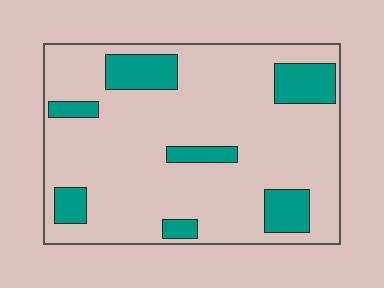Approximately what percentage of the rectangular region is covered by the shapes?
Approximately 20%.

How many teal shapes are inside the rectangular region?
7.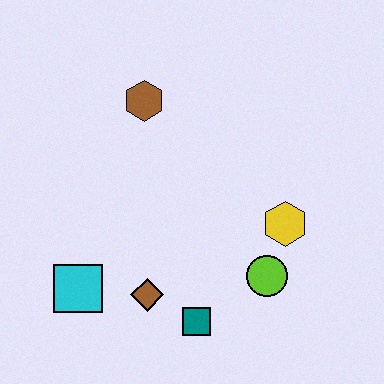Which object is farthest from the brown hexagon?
The teal square is farthest from the brown hexagon.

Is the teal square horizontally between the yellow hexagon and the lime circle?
No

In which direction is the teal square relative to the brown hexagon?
The teal square is below the brown hexagon.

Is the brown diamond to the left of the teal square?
Yes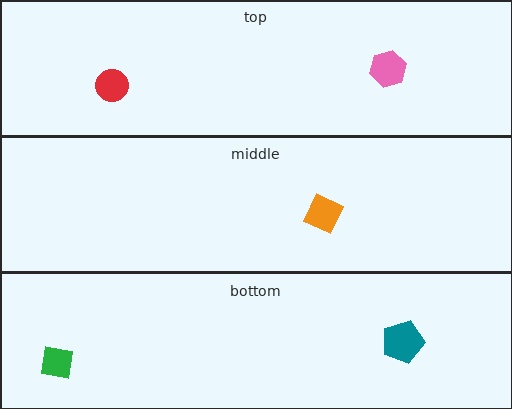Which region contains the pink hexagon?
The top region.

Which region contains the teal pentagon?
The bottom region.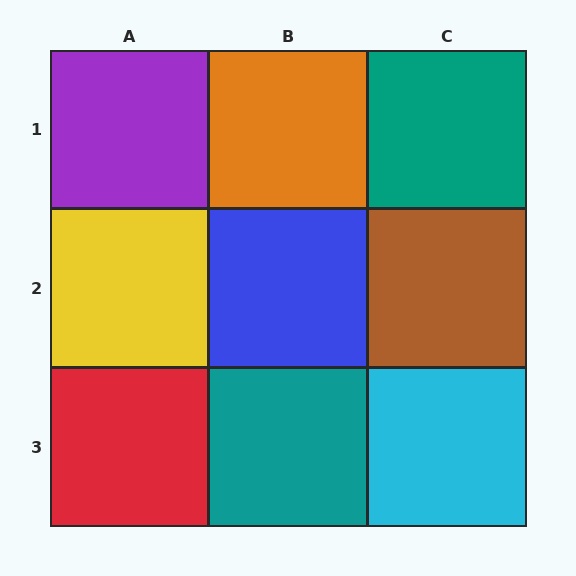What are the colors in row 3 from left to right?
Red, teal, cyan.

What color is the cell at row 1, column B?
Orange.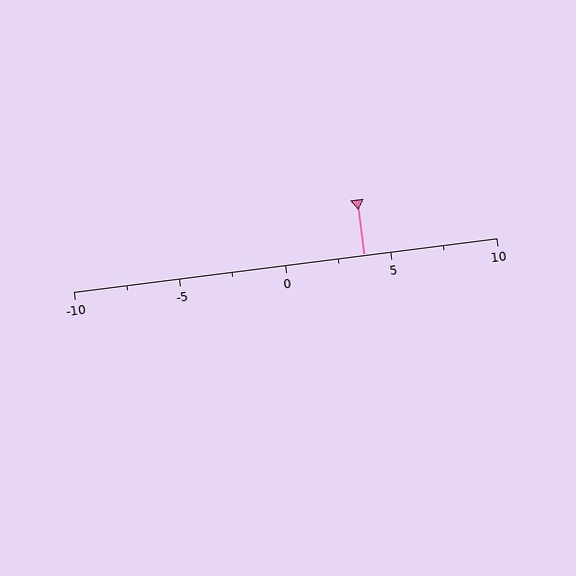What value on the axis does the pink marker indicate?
The marker indicates approximately 3.8.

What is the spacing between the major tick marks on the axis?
The major ticks are spaced 5 apart.